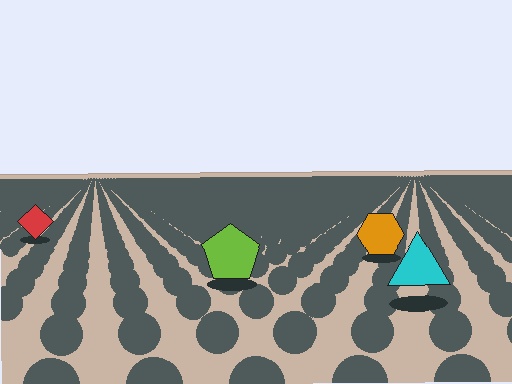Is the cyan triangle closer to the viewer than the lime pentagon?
Yes. The cyan triangle is closer — you can tell from the texture gradient: the ground texture is coarser near it.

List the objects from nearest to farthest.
From nearest to farthest: the cyan triangle, the lime pentagon, the orange hexagon, the red diamond.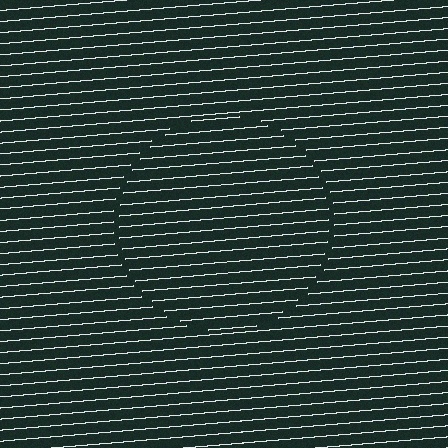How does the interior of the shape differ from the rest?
The interior of the shape contains the same grating, shifted by half a period — the contour is defined by the phase discontinuity where line-ends from the inner and outer gratings abut.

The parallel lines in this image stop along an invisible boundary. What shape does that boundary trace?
An illusory circle. The interior of the shape contains the same grating, shifted by half a period — the contour is defined by the phase discontinuity where line-ends from the inner and outer gratings abut.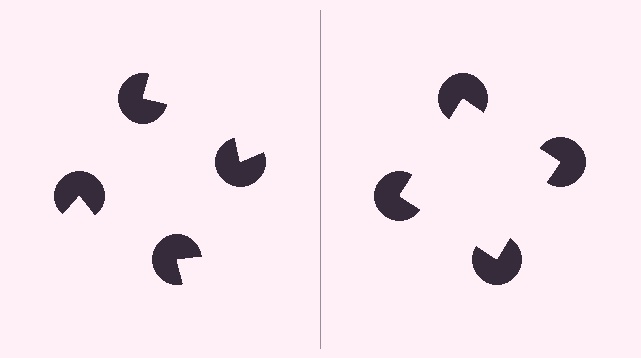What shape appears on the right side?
An illusory square.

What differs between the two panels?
The pac-man discs are positioned identically on both sides; only the wedge orientations differ. On the right they align to a square; on the left they are misaligned.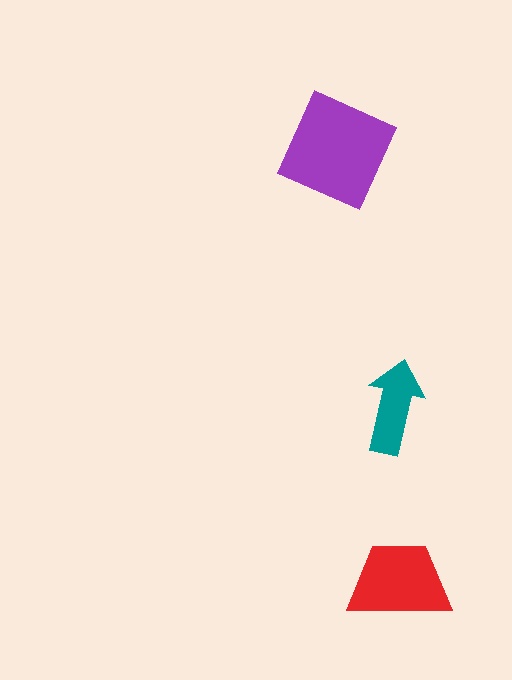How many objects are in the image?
There are 3 objects in the image.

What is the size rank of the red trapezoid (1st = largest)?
2nd.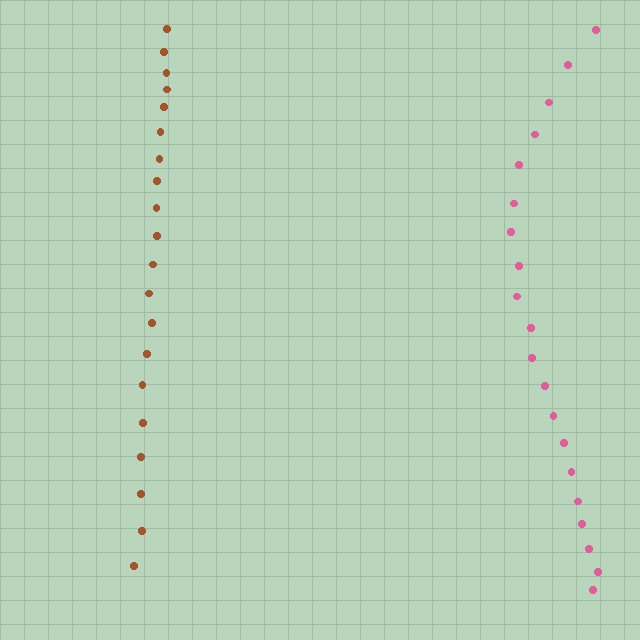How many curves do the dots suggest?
There are 2 distinct paths.